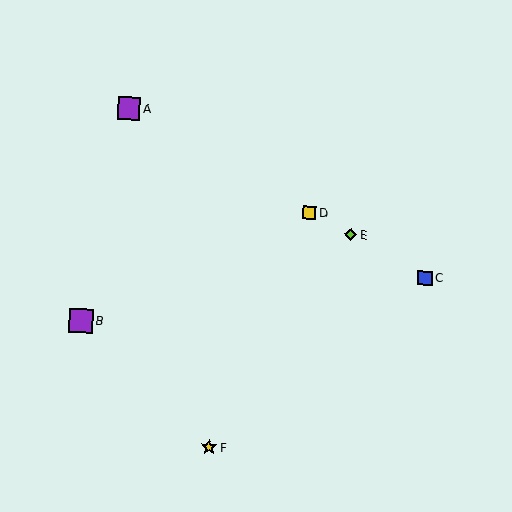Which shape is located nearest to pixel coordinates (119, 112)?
The purple square (labeled A) at (129, 108) is nearest to that location.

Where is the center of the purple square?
The center of the purple square is at (129, 108).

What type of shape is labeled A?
Shape A is a purple square.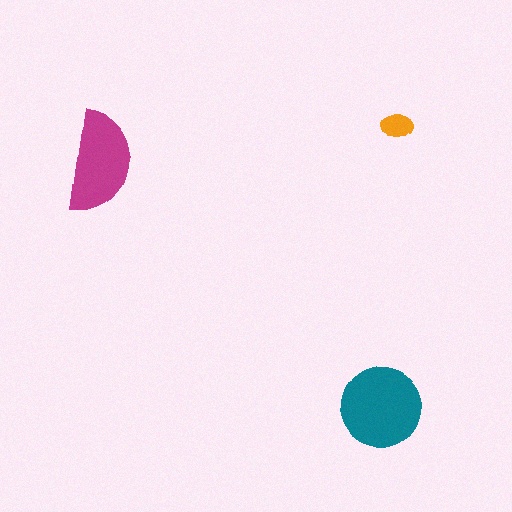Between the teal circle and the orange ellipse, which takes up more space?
The teal circle.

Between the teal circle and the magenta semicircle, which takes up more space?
The teal circle.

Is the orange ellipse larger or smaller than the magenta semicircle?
Smaller.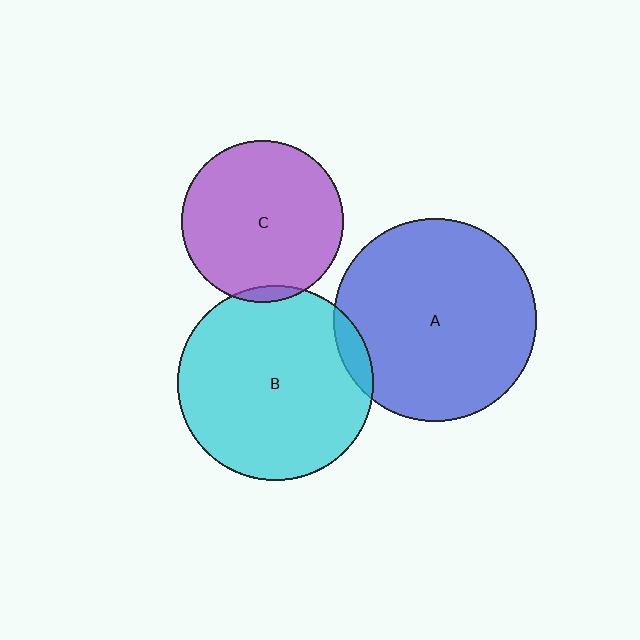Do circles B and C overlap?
Yes.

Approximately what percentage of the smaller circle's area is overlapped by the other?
Approximately 5%.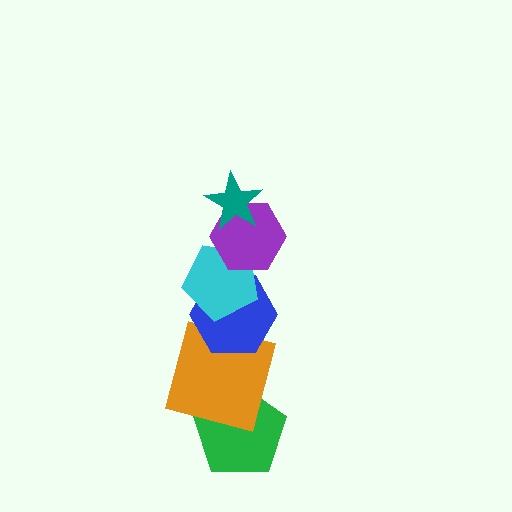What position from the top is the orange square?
The orange square is 5th from the top.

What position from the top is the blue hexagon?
The blue hexagon is 4th from the top.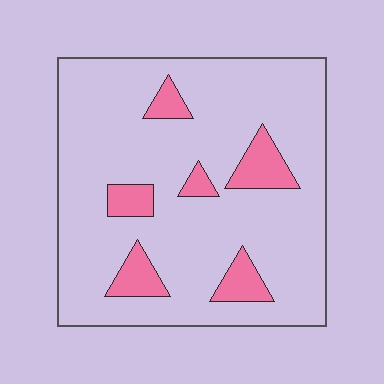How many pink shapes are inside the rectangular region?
6.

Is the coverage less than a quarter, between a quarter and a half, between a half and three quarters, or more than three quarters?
Less than a quarter.